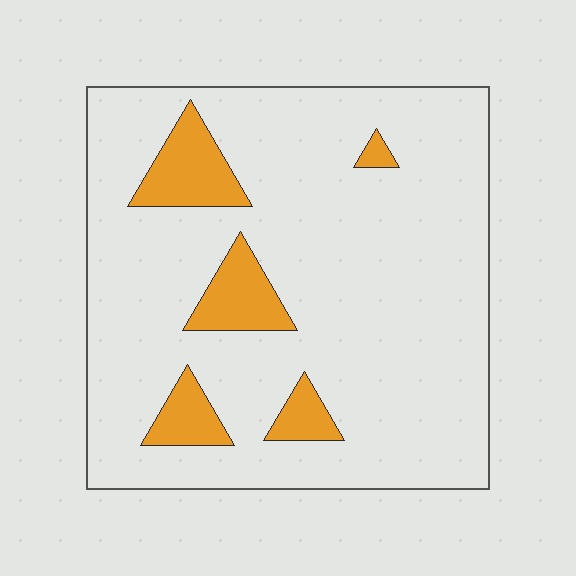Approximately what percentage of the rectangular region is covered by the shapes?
Approximately 15%.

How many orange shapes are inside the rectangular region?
5.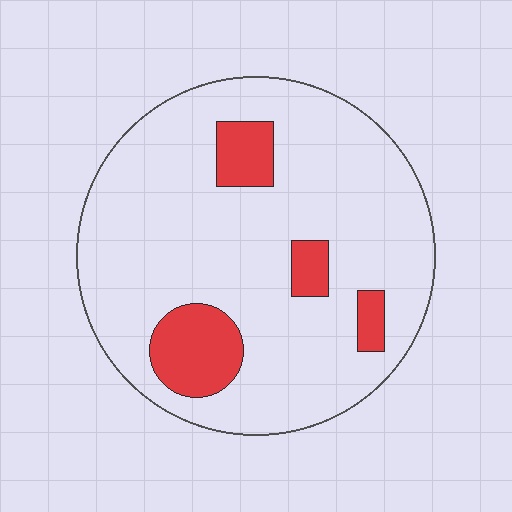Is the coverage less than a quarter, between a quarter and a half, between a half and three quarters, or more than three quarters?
Less than a quarter.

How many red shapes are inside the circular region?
4.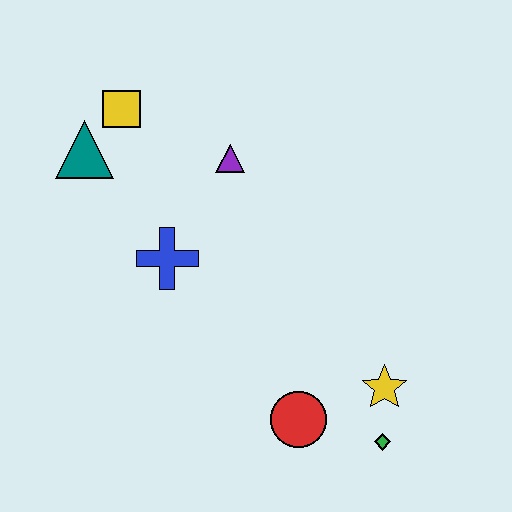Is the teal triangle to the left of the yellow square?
Yes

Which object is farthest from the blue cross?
The green diamond is farthest from the blue cross.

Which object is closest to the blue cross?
The purple triangle is closest to the blue cross.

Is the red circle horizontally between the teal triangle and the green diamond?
Yes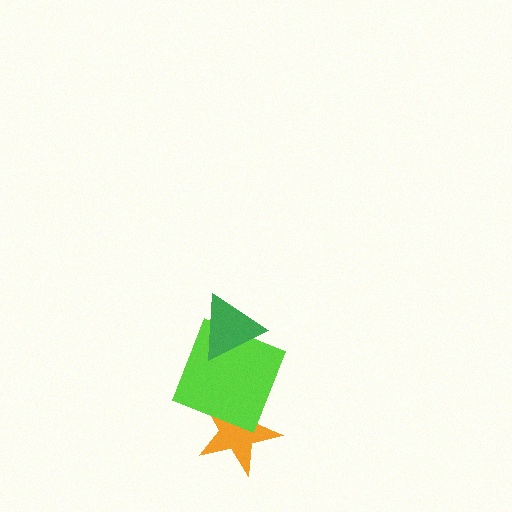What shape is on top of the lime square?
The green triangle is on top of the lime square.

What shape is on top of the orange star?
The lime square is on top of the orange star.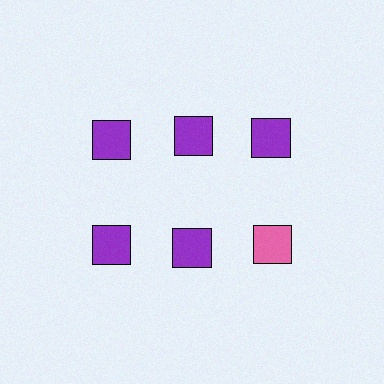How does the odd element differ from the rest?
It has a different color: pink instead of purple.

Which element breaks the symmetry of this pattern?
The pink square in the second row, center column breaks the symmetry. All other shapes are purple squares.